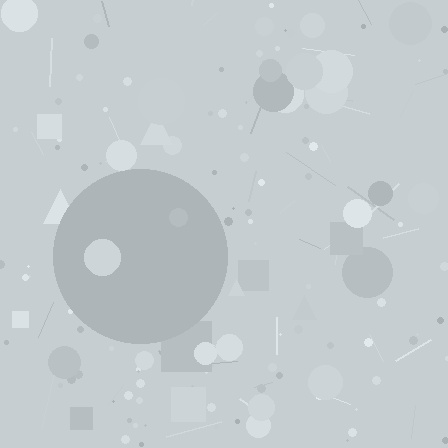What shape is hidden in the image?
A circle is hidden in the image.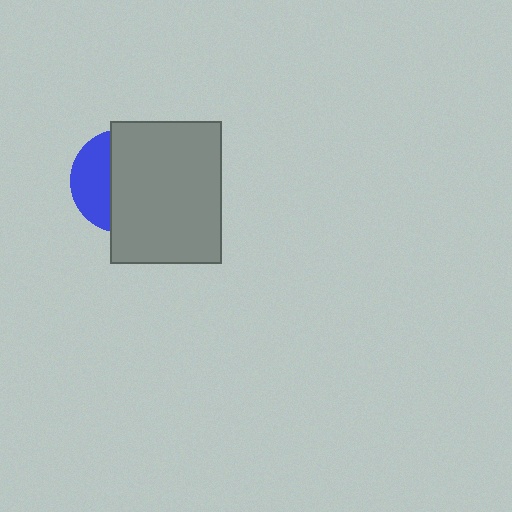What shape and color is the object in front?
The object in front is a gray rectangle.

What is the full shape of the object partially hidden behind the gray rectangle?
The partially hidden object is a blue circle.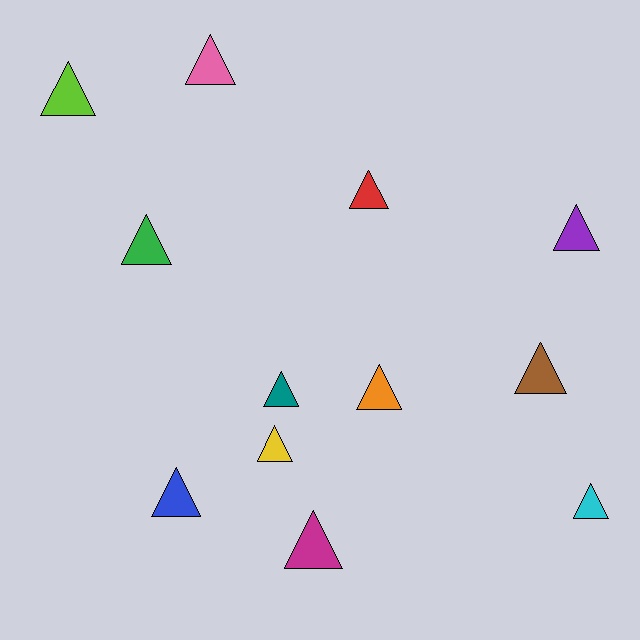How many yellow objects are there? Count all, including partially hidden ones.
There is 1 yellow object.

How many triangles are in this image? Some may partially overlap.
There are 12 triangles.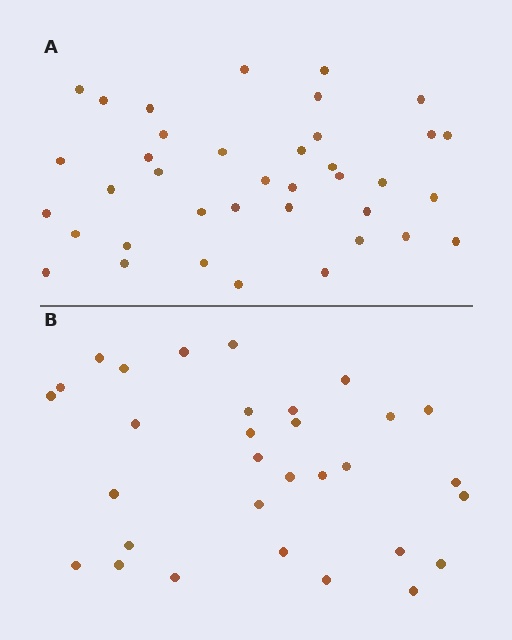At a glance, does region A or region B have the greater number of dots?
Region A (the top region) has more dots.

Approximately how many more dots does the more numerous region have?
Region A has roughly 8 or so more dots than region B.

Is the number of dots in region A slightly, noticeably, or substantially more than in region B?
Region A has only slightly more — the two regions are fairly close. The ratio is roughly 1.2 to 1.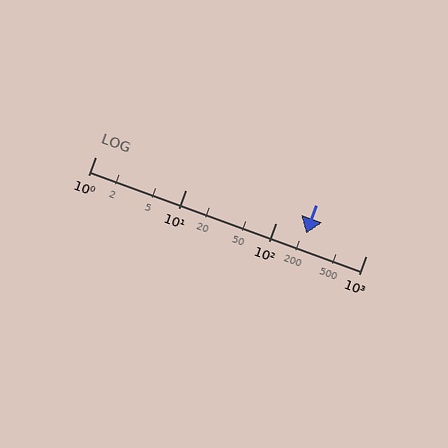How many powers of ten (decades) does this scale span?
The scale spans 3 decades, from 1 to 1000.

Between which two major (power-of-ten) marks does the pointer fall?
The pointer is between 100 and 1000.